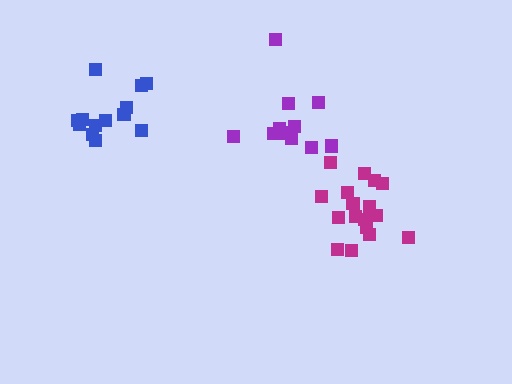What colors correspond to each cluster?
The clusters are colored: magenta, purple, blue.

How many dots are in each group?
Group 1: 17 dots, Group 2: 11 dots, Group 3: 13 dots (41 total).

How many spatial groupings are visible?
There are 3 spatial groupings.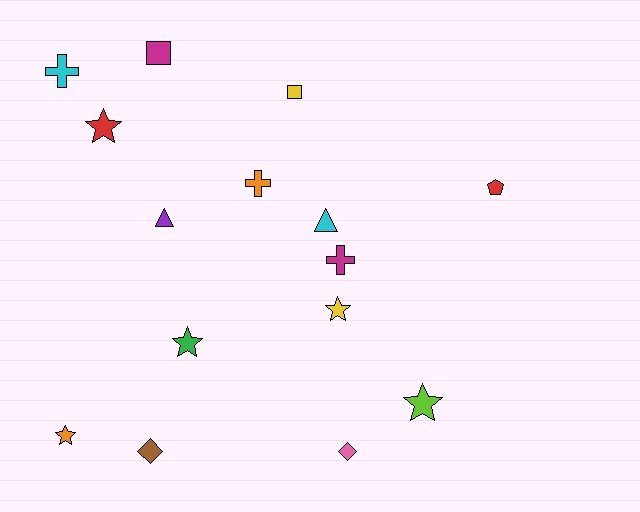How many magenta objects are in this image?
There are 2 magenta objects.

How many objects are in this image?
There are 15 objects.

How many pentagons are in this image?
There is 1 pentagon.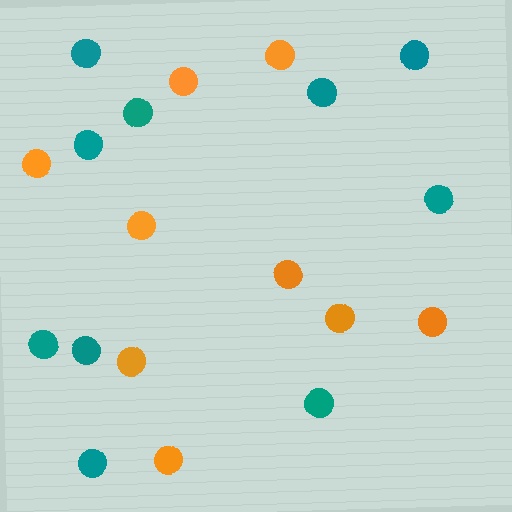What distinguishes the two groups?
There are 2 groups: one group of orange circles (9) and one group of teal circles (10).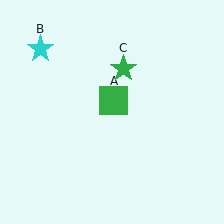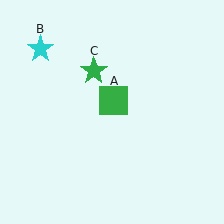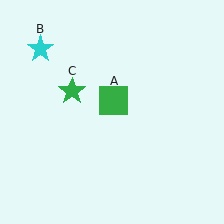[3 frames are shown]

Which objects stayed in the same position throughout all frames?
Green square (object A) and cyan star (object B) remained stationary.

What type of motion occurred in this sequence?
The green star (object C) rotated counterclockwise around the center of the scene.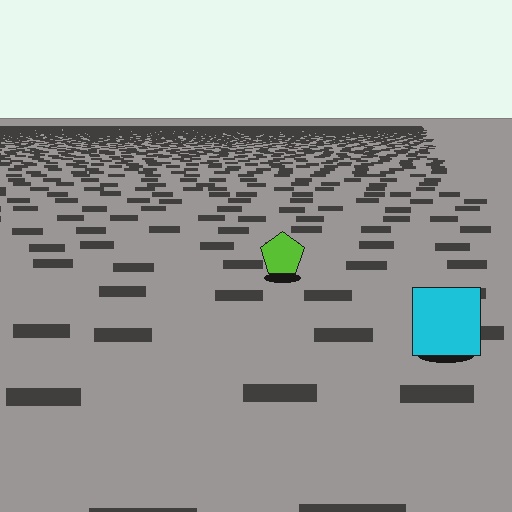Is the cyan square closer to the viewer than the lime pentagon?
Yes. The cyan square is closer — you can tell from the texture gradient: the ground texture is coarser near it.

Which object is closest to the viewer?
The cyan square is closest. The texture marks near it are larger and more spread out.